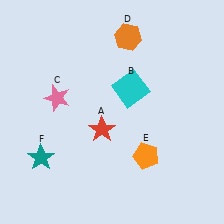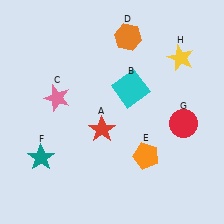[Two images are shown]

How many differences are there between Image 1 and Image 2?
There are 2 differences between the two images.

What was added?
A red circle (G), a yellow star (H) were added in Image 2.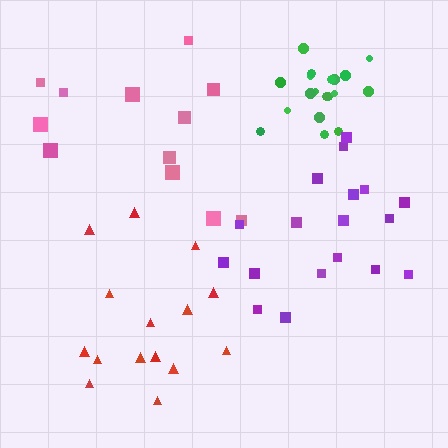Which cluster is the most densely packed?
Green.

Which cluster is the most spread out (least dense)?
Pink.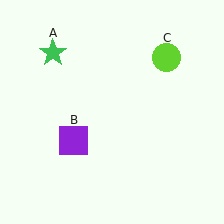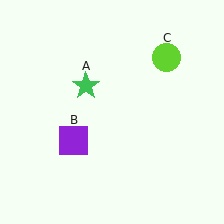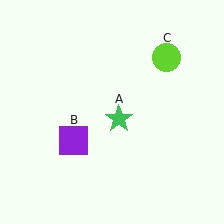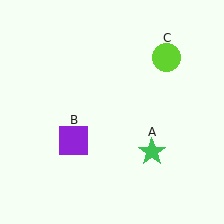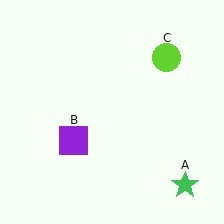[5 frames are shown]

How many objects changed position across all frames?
1 object changed position: green star (object A).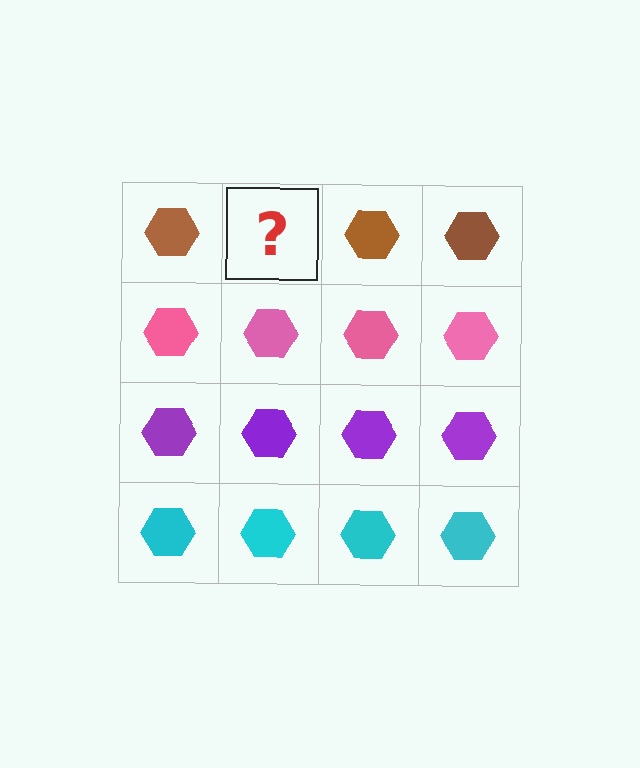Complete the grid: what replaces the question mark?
The question mark should be replaced with a brown hexagon.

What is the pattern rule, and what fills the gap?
The rule is that each row has a consistent color. The gap should be filled with a brown hexagon.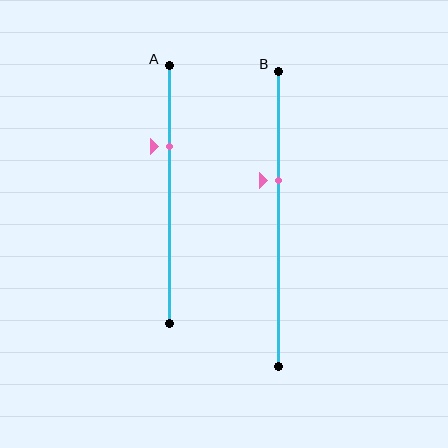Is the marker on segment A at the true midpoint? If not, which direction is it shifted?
No, the marker on segment A is shifted upward by about 19% of the segment length.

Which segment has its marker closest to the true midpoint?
Segment B has its marker closest to the true midpoint.